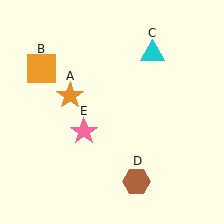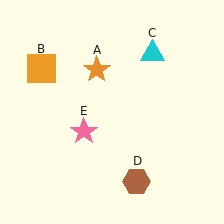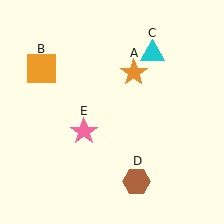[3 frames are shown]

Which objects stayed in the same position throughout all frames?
Orange square (object B) and cyan triangle (object C) and brown hexagon (object D) and pink star (object E) remained stationary.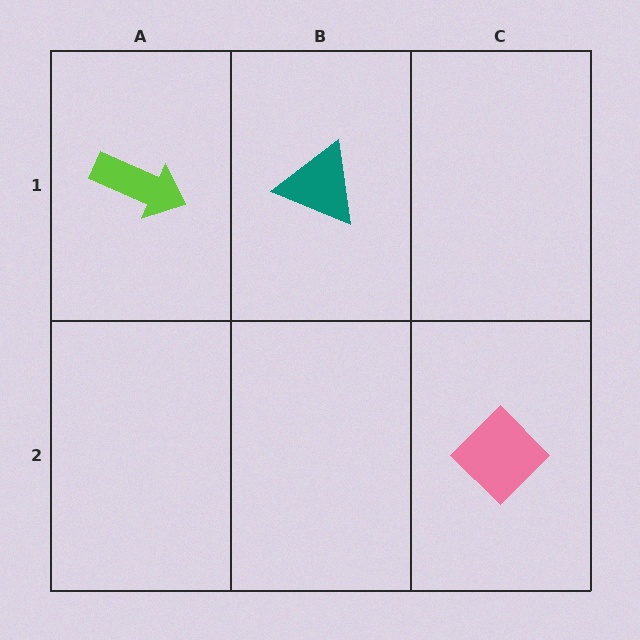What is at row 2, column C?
A pink diamond.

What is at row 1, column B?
A teal triangle.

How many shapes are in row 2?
1 shape.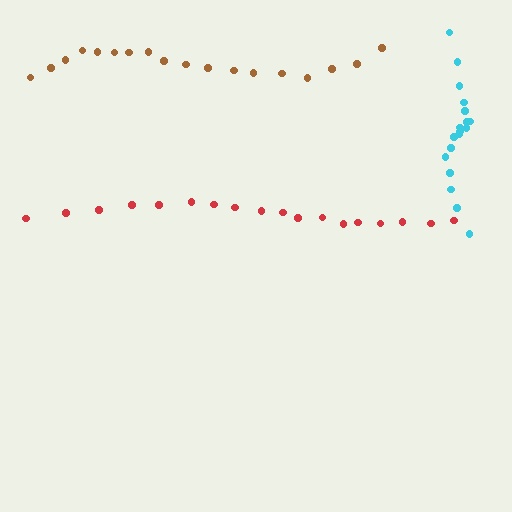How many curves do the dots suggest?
There are 3 distinct paths.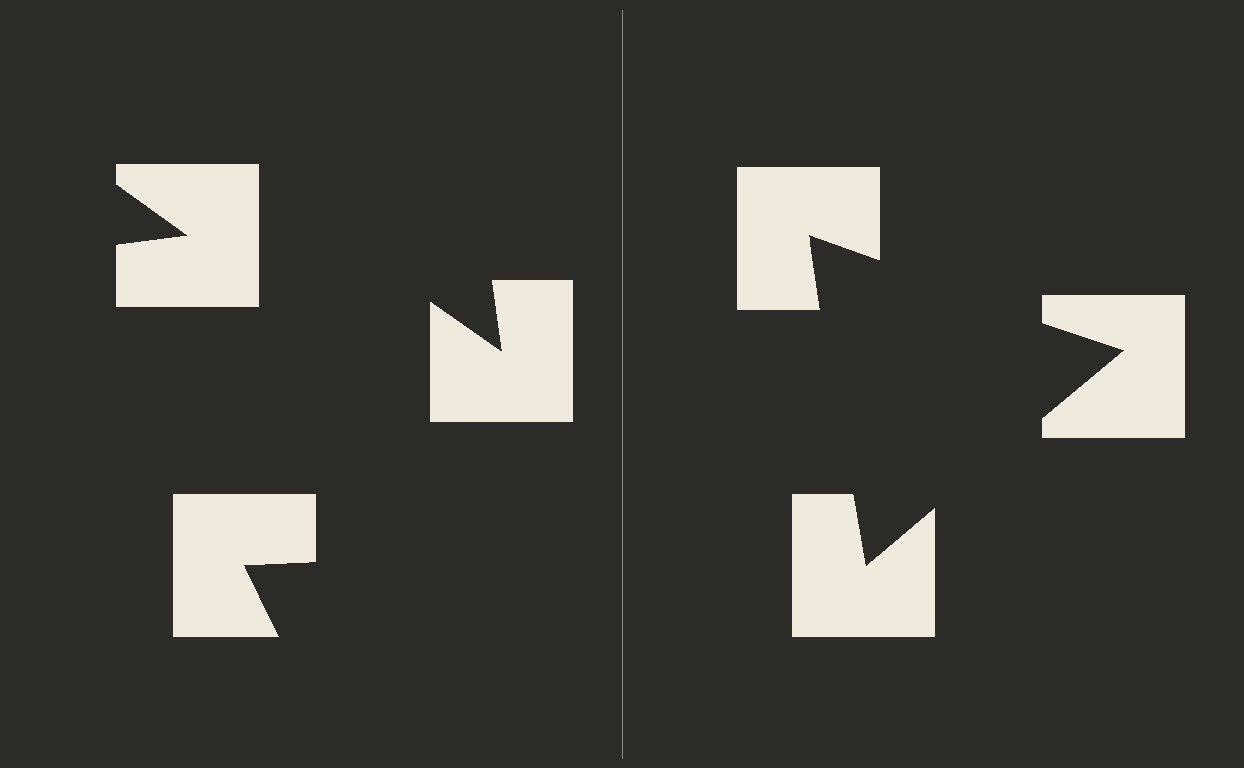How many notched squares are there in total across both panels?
6 — 3 on each side.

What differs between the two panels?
The notched squares are positioned identically on both sides; only the wedge orientations differ. On the right they align to a triangle; on the left they are misaligned.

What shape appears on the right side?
An illusory triangle.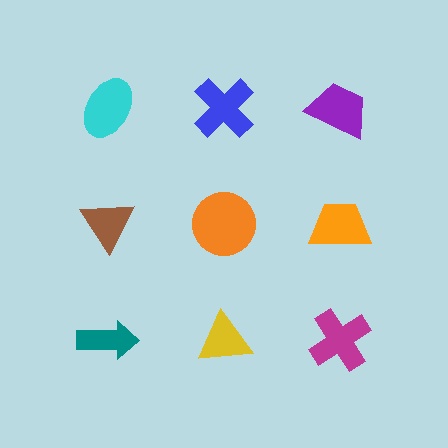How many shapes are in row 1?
3 shapes.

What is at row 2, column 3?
An orange trapezoid.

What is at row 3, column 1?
A teal arrow.